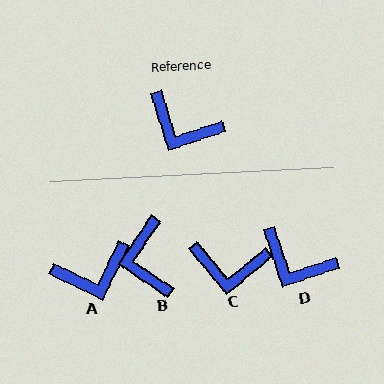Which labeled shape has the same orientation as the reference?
D.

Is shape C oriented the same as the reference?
No, it is off by about 21 degrees.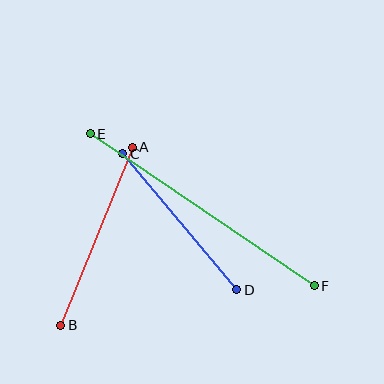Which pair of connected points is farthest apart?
Points E and F are farthest apart.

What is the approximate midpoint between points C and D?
The midpoint is at approximately (180, 222) pixels.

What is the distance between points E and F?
The distance is approximately 271 pixels.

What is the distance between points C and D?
The distance is approximately 177 pixels.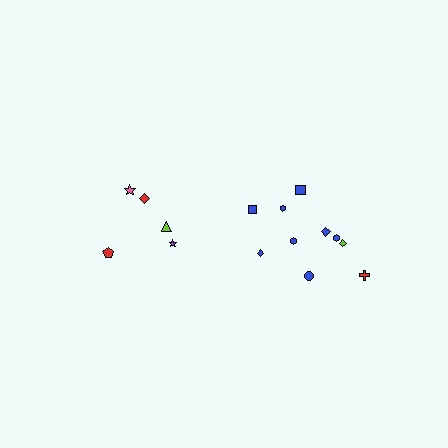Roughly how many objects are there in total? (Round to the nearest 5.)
Roughly 15 objects in total.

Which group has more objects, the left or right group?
The right group.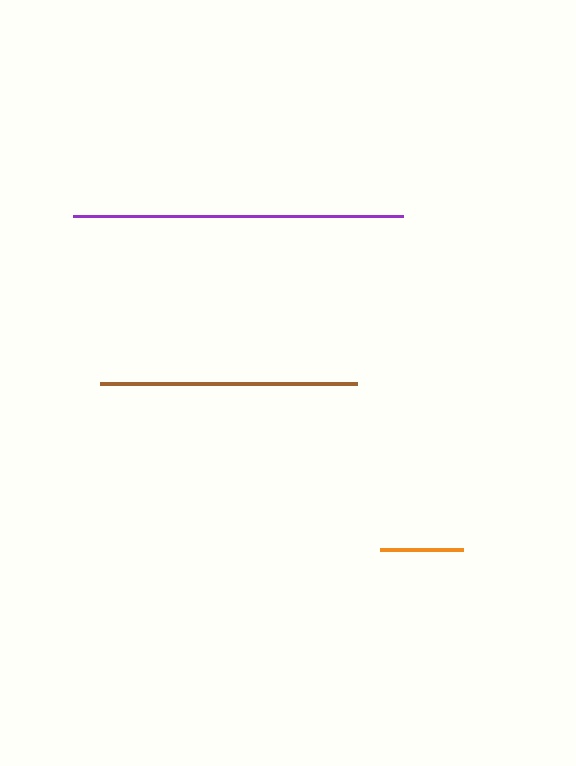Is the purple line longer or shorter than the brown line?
The purple line is longer than the brown line.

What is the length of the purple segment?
The purple segment is approximately 331 pixels long.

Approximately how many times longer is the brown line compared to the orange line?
The brown line is approximately 3.1 times the length of the orange line.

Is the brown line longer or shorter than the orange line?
The brown line is longer than the orange line.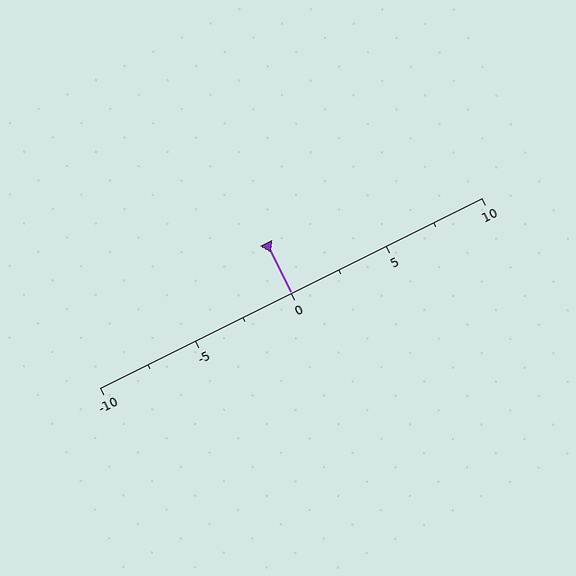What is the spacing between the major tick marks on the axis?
The major ticks are spaced 5 apart.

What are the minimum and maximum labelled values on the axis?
The axis runs from -10 to 10.